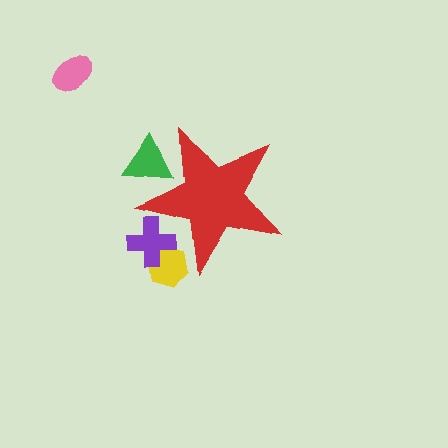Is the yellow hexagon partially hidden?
Yes, the yellow hexagon is partially hidden behind the red star.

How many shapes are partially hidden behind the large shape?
3 shapes are partially hidden.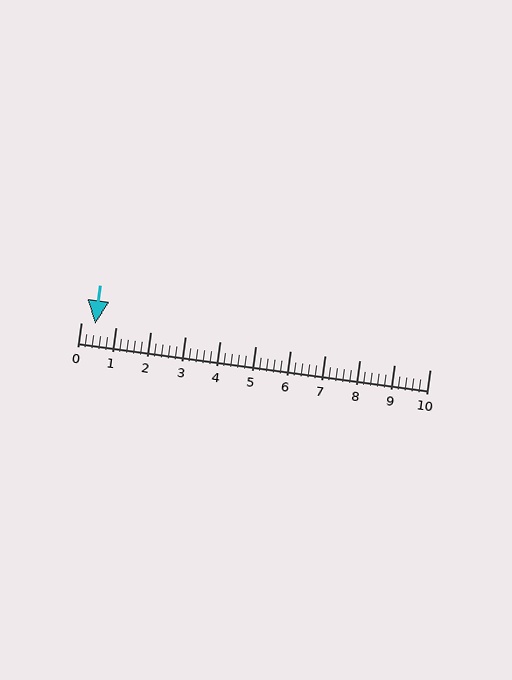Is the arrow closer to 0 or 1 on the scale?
The arrow is closer to 0.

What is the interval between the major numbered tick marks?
The major tick marks are spaced 1 units apart.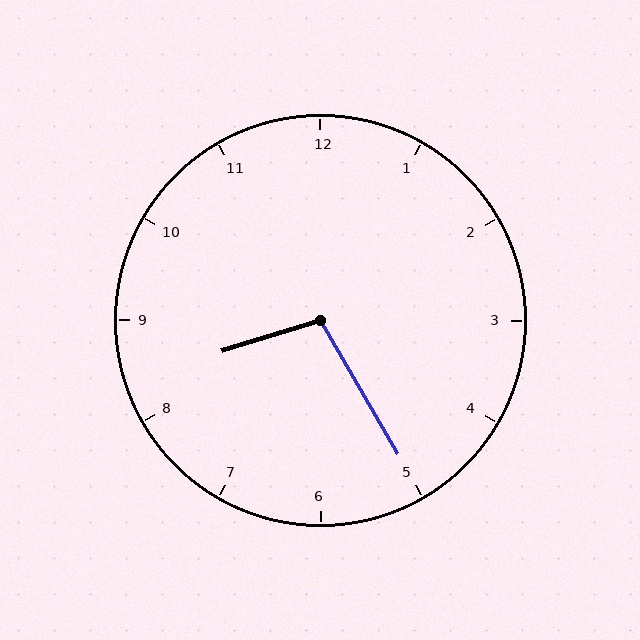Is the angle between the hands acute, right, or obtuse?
It is obtuse.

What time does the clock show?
8:25.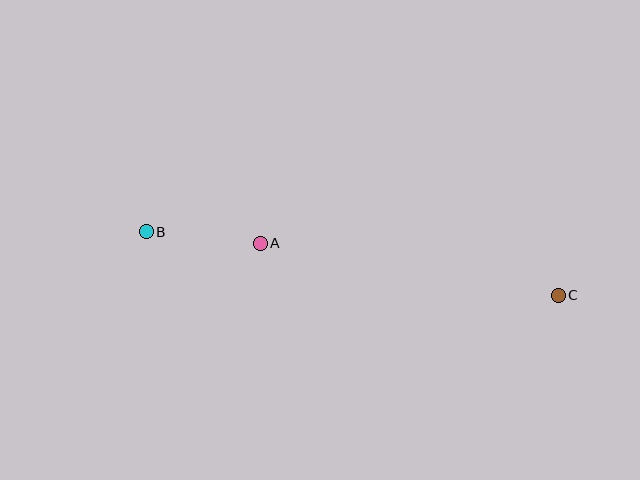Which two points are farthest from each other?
Points B and C are farthest from each other.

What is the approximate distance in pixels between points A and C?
The distance between A and C is approximately 302 pixels.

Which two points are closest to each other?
Points A and B are closest to each other.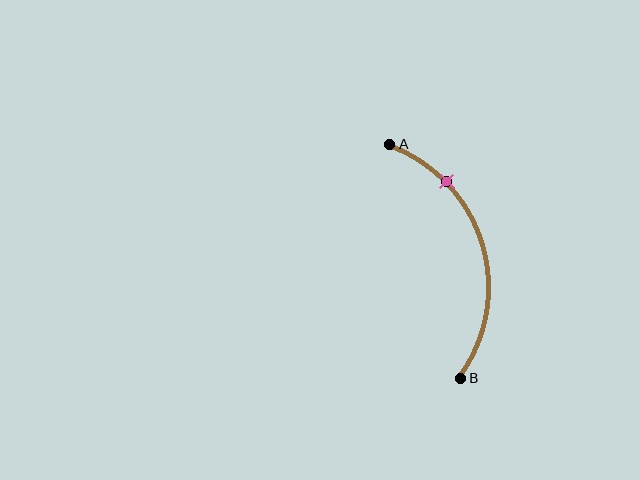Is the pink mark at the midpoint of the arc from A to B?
No. The pink mark lies on the arc but is closer to endpoint A. The arc midpoint would be at the point on the curve equidistant along the arc from both A and B.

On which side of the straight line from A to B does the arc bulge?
The arc bulges to the right of the straight line connecting A and B.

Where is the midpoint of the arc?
The arc midpoint is the point on the curve farthest from the straight line joining A and B. It sits to the right of that line.